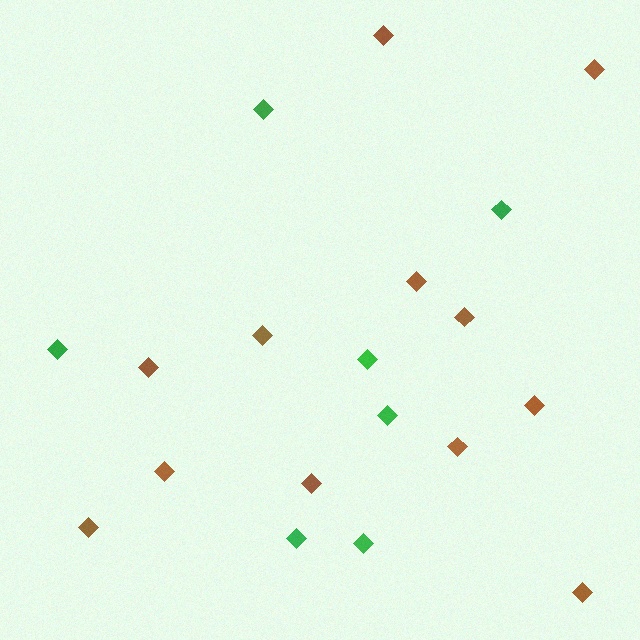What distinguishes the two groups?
There are 2 groups: one group of green diamonds (7) and one group of brown diamonds (12).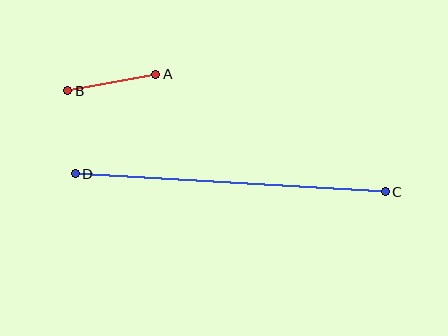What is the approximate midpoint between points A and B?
The midpoint is at approximately (112, 82) pixels.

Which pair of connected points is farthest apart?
Points C and D are farthest apart.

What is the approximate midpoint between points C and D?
The midpoint is at approximately (230, 183) pixels.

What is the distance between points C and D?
The distance is approximately 311 pixels.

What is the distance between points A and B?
The distance is approximately 89 pixels.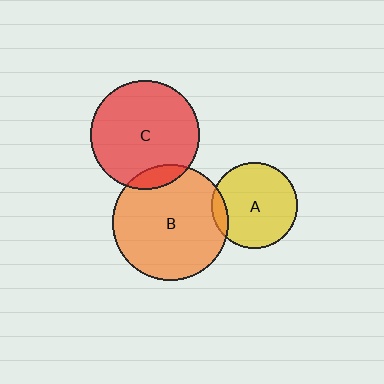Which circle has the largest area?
Circle B (orange).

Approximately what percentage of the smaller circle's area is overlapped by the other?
Approximately 10%.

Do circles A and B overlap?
Yes.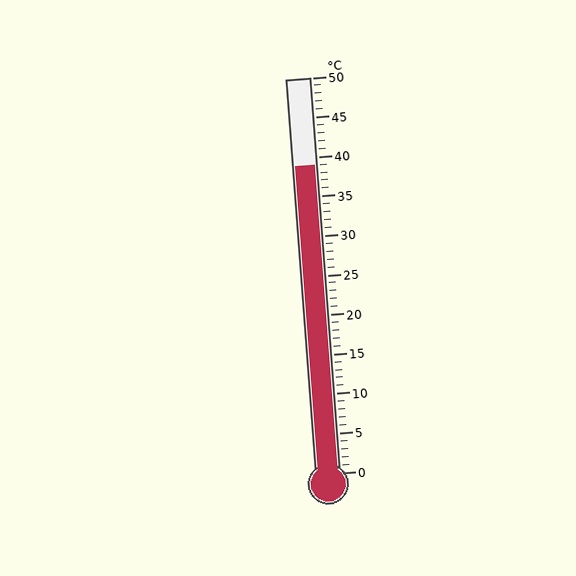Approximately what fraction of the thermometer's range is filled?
The thermometer is filled to approximately 80% of its range.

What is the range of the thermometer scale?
The thermometer scale ranges from 0°C to 50°C.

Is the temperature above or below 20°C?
The temperature is above 20°C.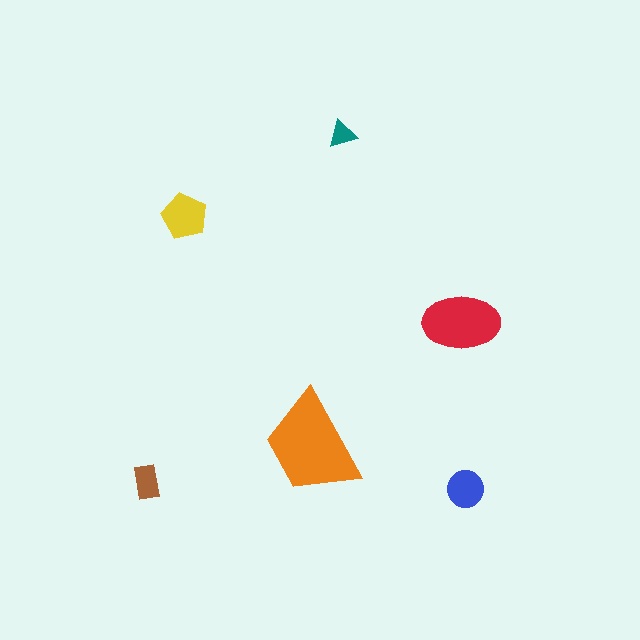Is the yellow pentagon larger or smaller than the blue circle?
Larger.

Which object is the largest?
The orange trapezoid.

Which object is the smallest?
The teal triangle.